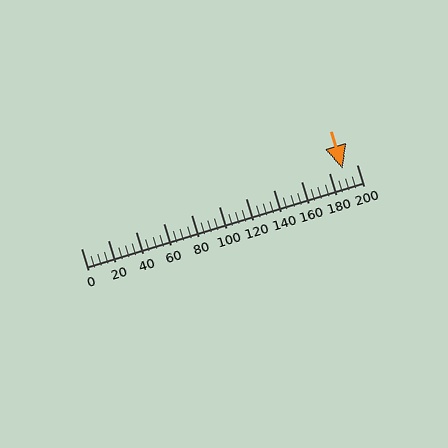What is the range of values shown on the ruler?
The ruler shows values from 0 to 200.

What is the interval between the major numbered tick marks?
The major tick marks are spaced 20 units apart.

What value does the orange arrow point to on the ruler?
The orange arrow points to approximately 190.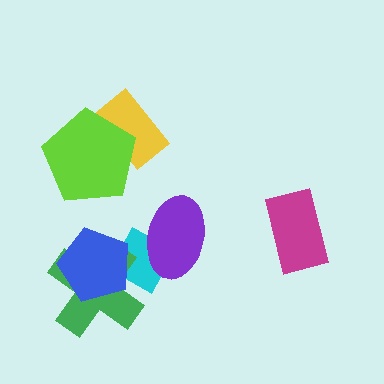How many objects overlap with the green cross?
2 objects overlap with the green cross.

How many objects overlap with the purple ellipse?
1 object overlaps with the purple ellipse.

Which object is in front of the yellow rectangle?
The lime pentagon is in front of the yellow rectangle.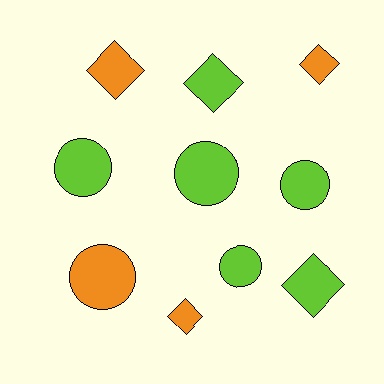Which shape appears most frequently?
Circle, with 5 objects.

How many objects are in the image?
There are 10 objects.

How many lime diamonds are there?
There are 2 lime diamonds.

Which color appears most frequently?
Lime, with 6 objects.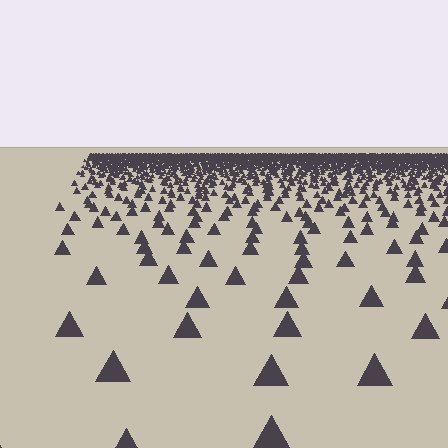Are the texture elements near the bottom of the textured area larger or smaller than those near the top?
Larger. Near the bottom, elements are closer to the viewer and appear at a bigger on-screen size.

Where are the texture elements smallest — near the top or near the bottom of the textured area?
Near the top.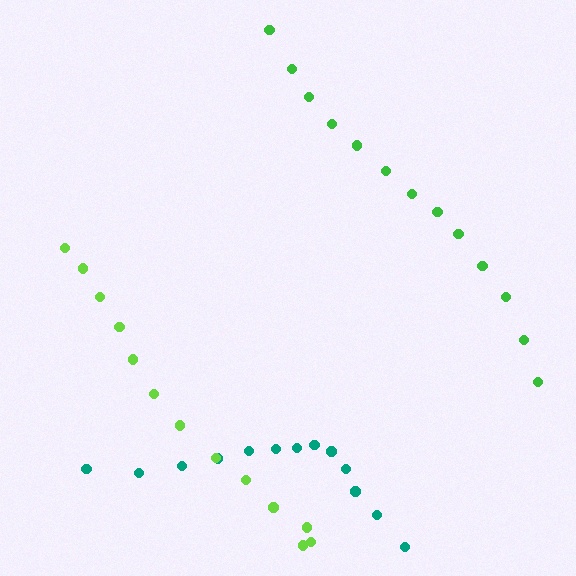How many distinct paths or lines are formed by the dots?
There are 3 distinct paths.